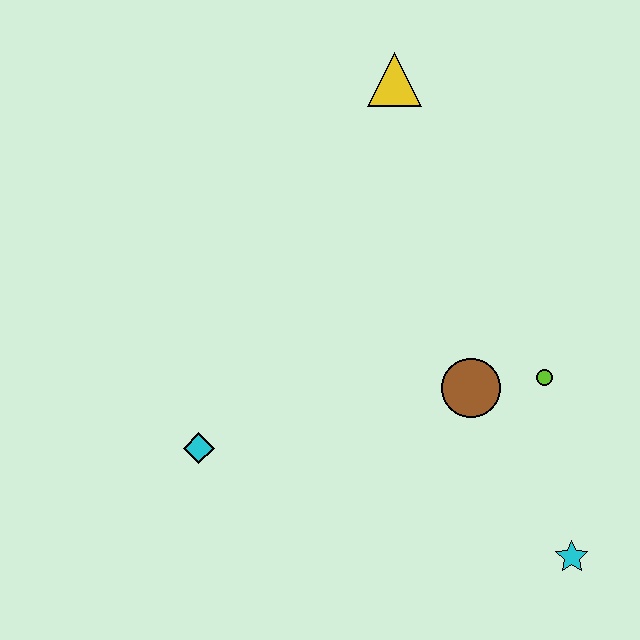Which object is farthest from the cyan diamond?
The yellow triangle is farthest from the cyan diamond.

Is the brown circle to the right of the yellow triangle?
Yes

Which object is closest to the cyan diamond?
The brown circle is closest to the cyan diamond.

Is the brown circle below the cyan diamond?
No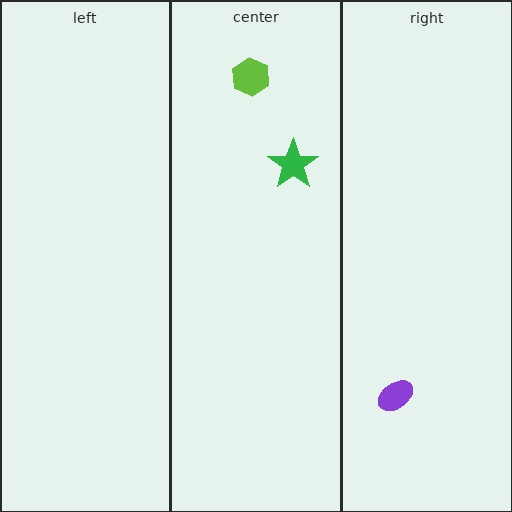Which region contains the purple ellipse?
The right region.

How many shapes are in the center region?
2.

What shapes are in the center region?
The green star, the lime hexagon.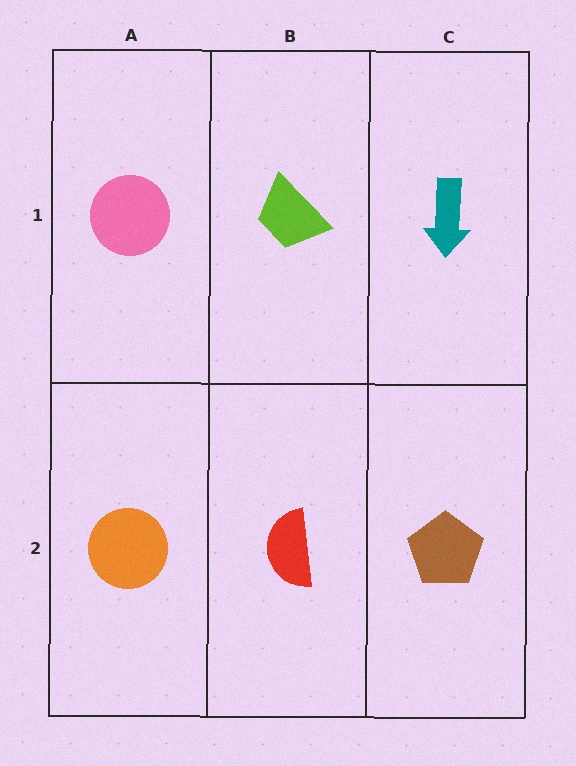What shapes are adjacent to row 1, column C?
A brown pentagon (row 2, column C), a lime trapezoid (row 1, column B).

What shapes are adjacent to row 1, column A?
An orange circle (row 2, column A), a lime trapezoid (row 1, column B).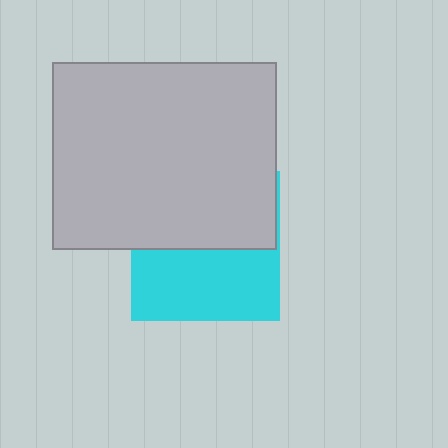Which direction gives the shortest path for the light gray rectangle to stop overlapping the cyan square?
Moving up gives the shortest separation.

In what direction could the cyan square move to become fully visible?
The cyan square could move down. That would shift it out from behind the light gray rectangle entirely.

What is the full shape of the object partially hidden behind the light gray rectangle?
The partially hidden object is a cyan square.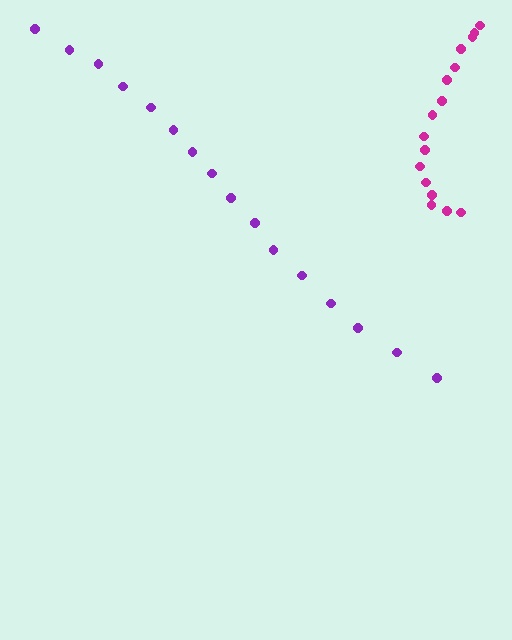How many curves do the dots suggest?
There are 2 distinct paths.